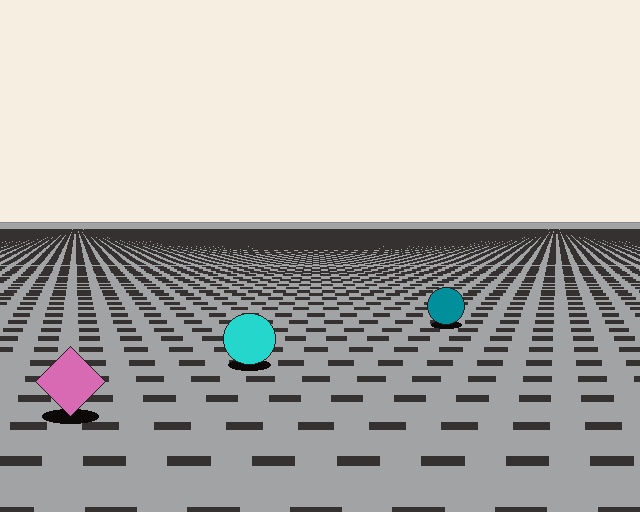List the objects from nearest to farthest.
From nearest to farthest: the pink diamond, the cyan circle, the teal circle.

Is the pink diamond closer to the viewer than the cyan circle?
Yes. The pink diamond is closer — you can tell from the texture gradient: the ground texture is coarser near it.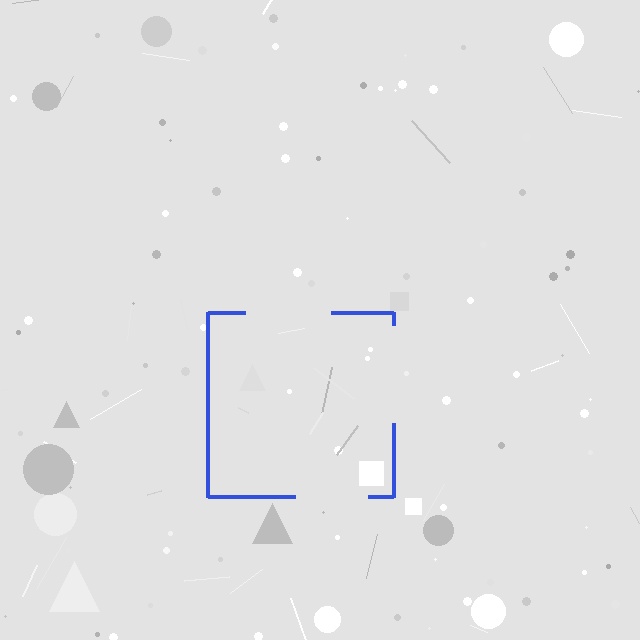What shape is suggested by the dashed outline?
The dashed outline suggests a square.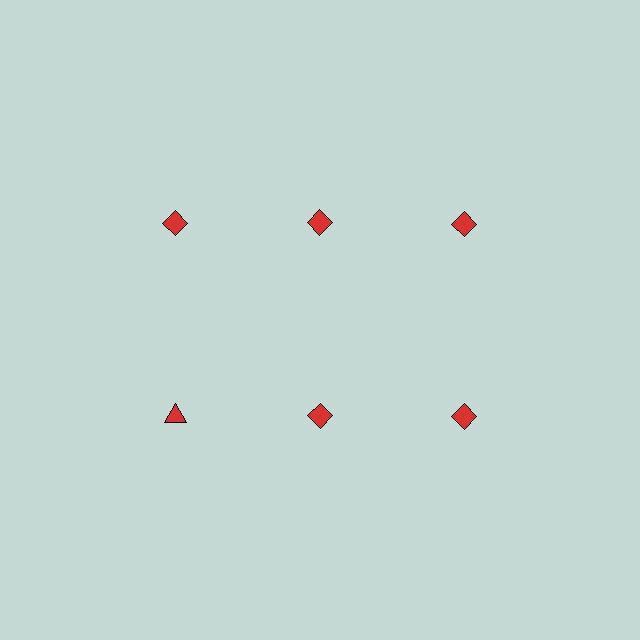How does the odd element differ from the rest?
It has a different shape: triangle instead of diamond.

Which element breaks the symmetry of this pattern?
The red triangle in the second row, leftmost column breaks the symmetry. All other shapes are red diamonds.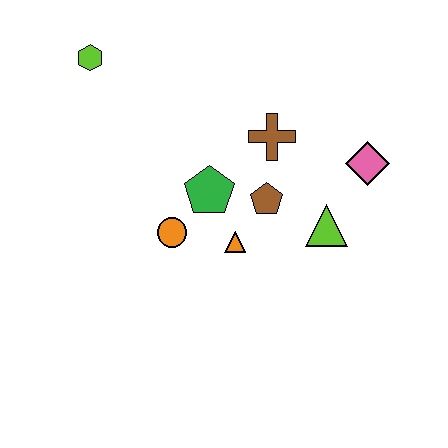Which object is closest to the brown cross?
The brown pentagon is closest to the brown cross.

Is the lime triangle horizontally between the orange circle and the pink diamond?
Yes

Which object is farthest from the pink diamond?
The lime hexagon is farthest from the pink diamond.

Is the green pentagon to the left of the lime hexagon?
No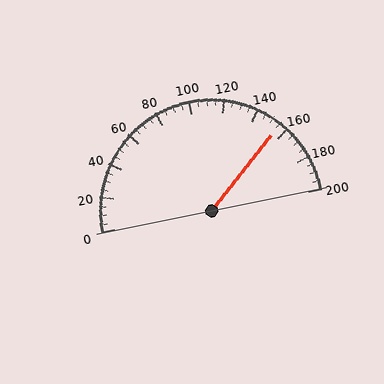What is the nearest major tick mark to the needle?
The nearest major tick mark is 160.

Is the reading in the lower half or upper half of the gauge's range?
The reading is in the upper half of the range (0 to 200).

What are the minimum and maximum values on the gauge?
The gauge ranges from 0 to 200.